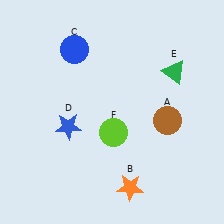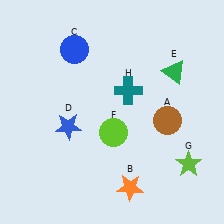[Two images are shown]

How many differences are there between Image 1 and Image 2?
There are 2 differences between the two images.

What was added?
A lime star (G), a teal cross (H) were added in Image 2.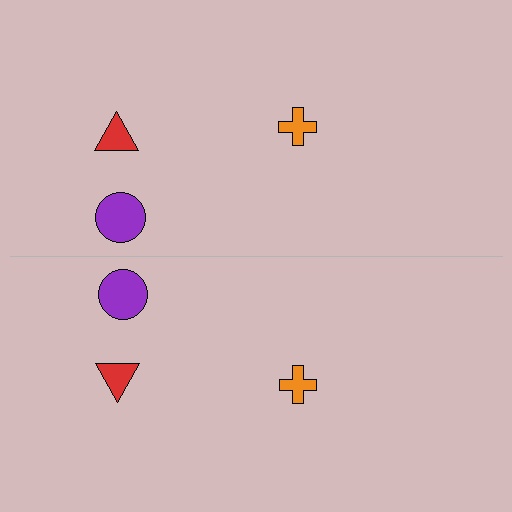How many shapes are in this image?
There are 6 shapes in this image.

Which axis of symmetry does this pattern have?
The pattern has a horizontal axis of symmetry running through the center of the image.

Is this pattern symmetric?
Yes, this pattern has bilateral (reflection) symmetry.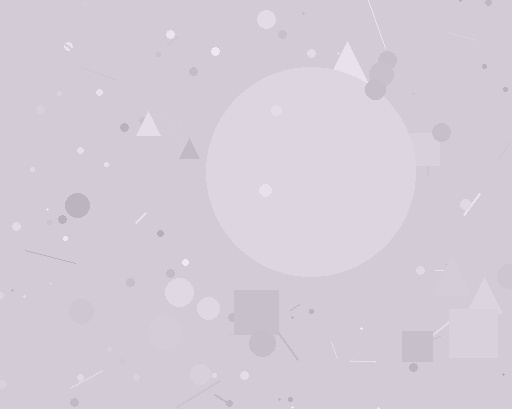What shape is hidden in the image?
A circle is hidden in the image.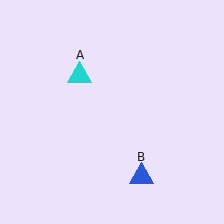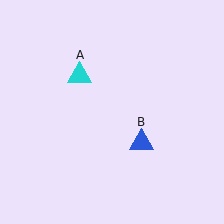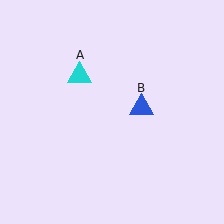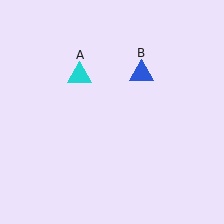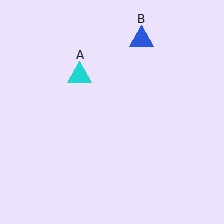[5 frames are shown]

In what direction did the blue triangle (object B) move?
The blue triangle (object B) moved up.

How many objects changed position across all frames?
1 object changed position: blue triangle (object B).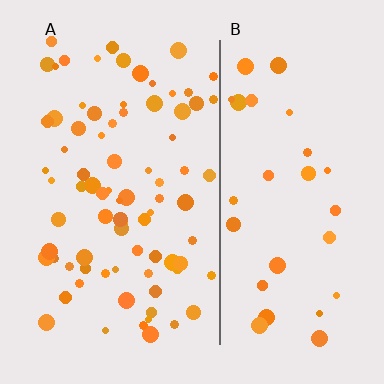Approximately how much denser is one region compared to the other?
Approximately 2.6× — region A over region B.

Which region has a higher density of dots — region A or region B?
A (the left).